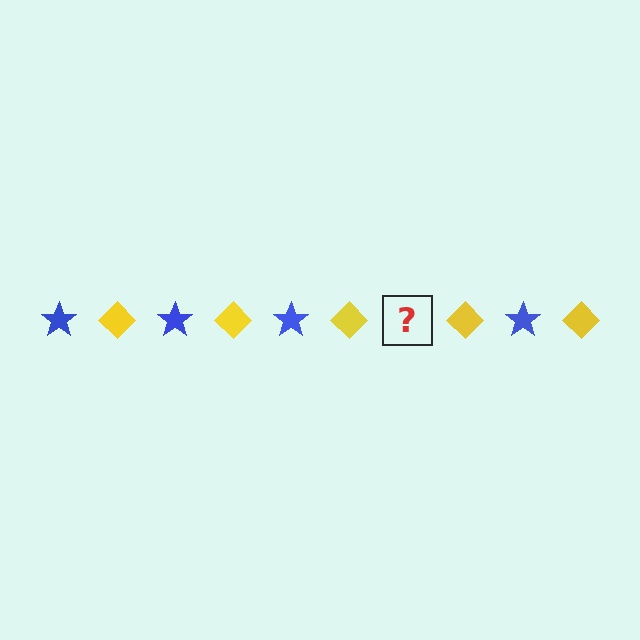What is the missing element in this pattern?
The missing element is a blue star.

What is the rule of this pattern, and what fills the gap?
The rule is that the pattern alternates between blue star and yellow diamond. The gap should be filled with a blue star.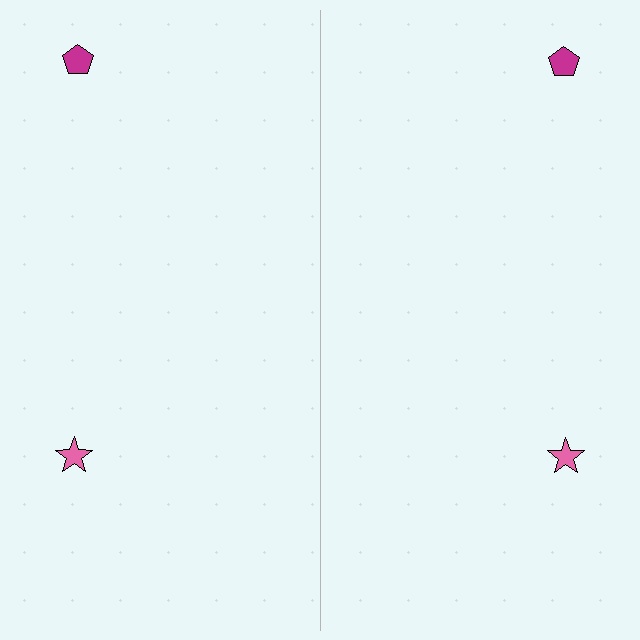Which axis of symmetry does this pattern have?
The pattern has a vertical axis of symmetry running through the center of the image.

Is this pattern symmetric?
Yes, this pattern has bilateral (reflection) symmetry.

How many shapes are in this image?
There are 4 shapes in this image.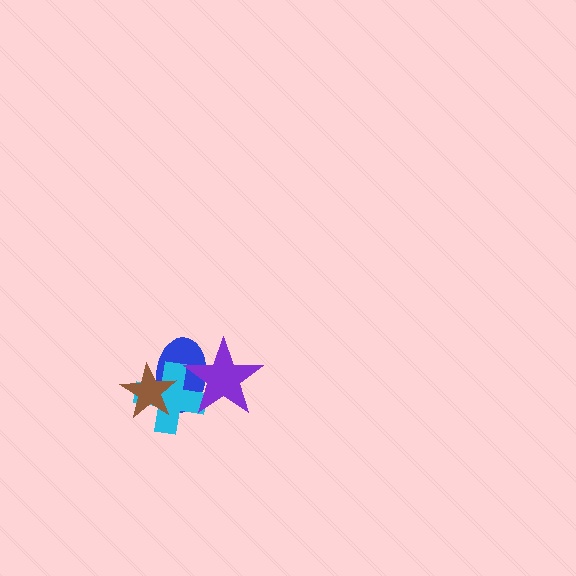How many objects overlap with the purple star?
2 objects overlap with the purple star.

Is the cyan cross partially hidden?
Yes, it is partially covered by another shape.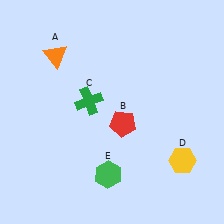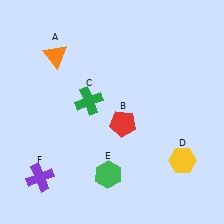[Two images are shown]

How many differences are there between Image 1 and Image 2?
There is 1 difference between the two images.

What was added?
A purple cross (F) was added in Image 2.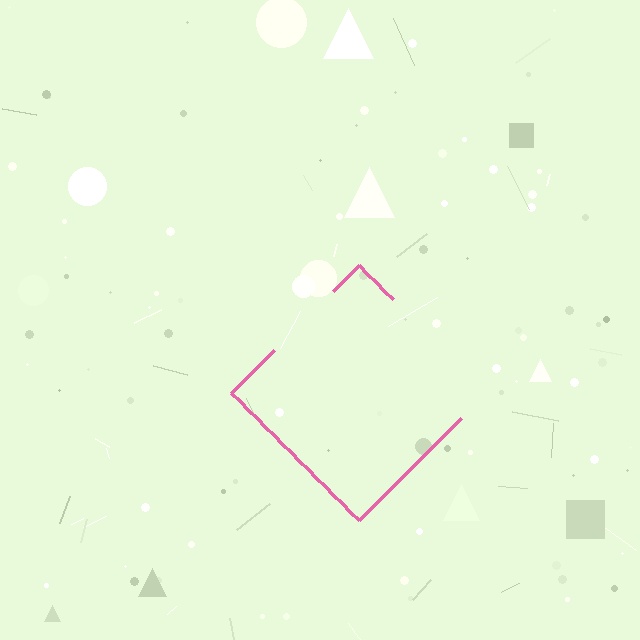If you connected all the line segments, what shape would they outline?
They would outline a diamond.